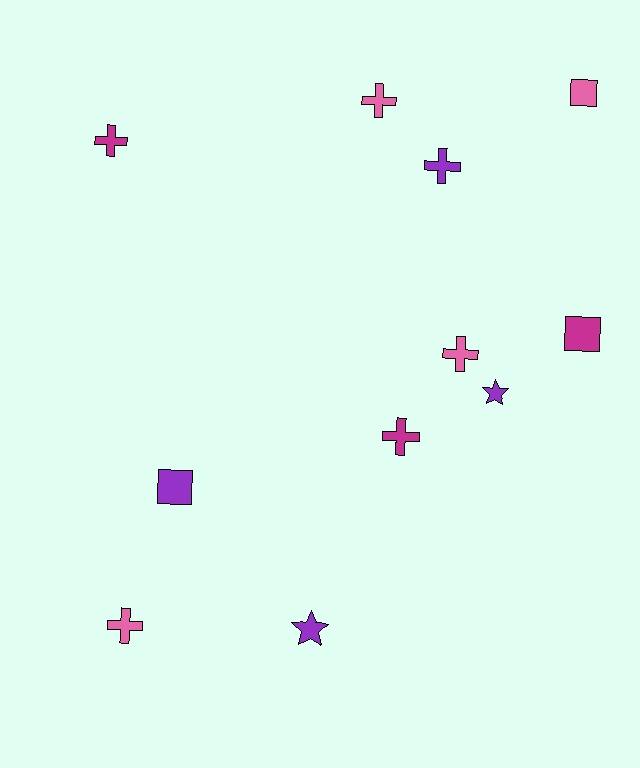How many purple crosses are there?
There is 1 purple cross.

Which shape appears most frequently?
Cross, with 6 objects.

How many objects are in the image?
There are 11 objects.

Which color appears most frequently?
Purple, with 4 objects.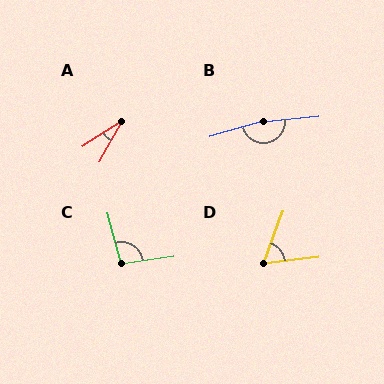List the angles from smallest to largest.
A (29°), D (63°), C (97°), B (169°).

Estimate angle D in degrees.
Approximately 63 degrees.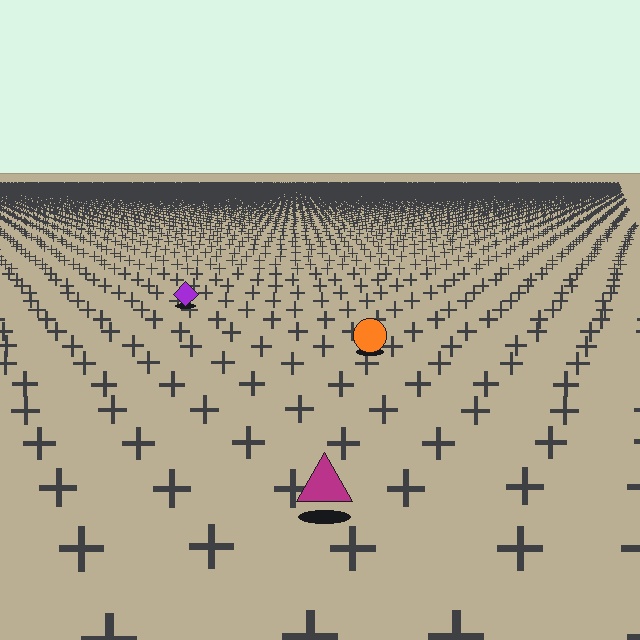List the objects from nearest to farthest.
From nearest to farthest: the magenta triangle, the orange circle, the purple diamond.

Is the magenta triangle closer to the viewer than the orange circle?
Yes. The magenta triangle is closer — you can tell from the texture gradient: the ground texture is coarser near it.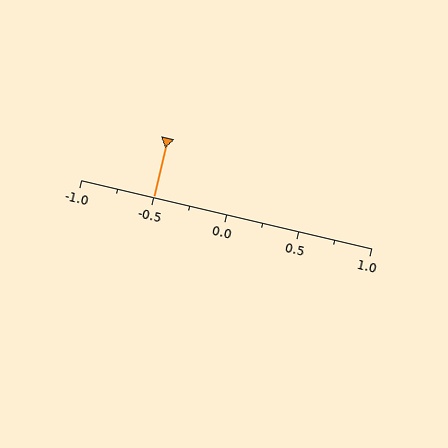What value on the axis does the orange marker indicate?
The marker indicates approximately -0.5.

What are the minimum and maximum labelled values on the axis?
The axis runs from -1.0 to 1.0.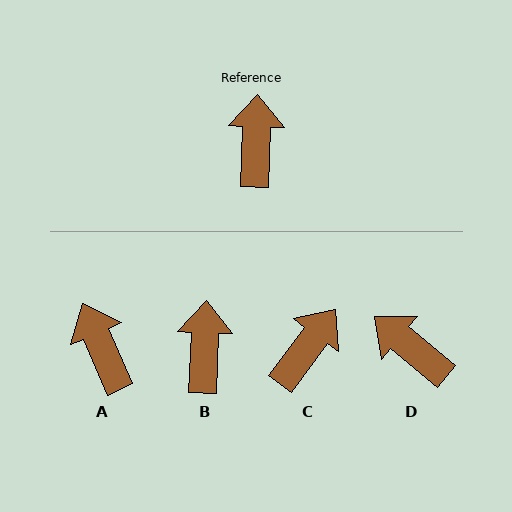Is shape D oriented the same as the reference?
No, it is off by about 52 degrees.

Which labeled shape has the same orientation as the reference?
B.